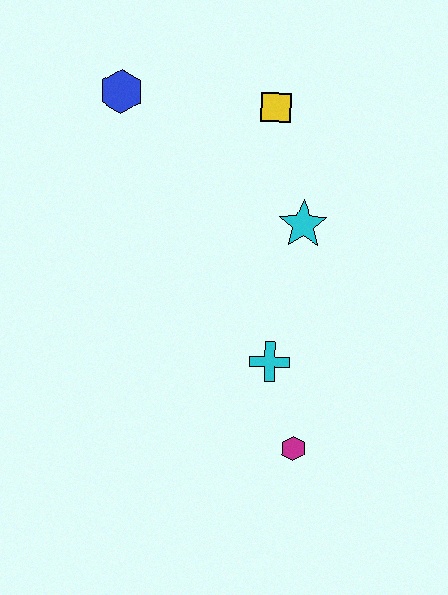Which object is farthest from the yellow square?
The magenta hexagon is farthest from the yellow square.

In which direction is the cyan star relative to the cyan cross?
The cyan star is above the cyan cross.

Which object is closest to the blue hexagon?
The yellow square is closest to the blue hexagon.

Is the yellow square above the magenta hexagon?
Yes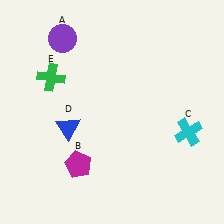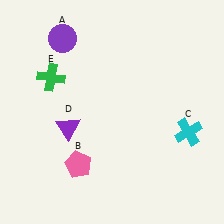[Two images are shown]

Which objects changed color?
B changed from magenta to pink. D changed from blue to purple.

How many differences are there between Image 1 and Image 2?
There are 2 differences between the two images.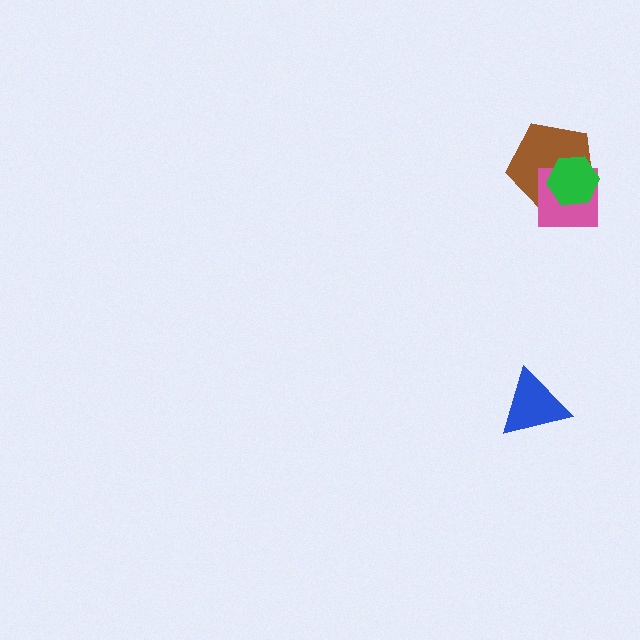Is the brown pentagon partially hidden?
Yes, it is partially covered by another shape.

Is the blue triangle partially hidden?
No, no other shape covers it.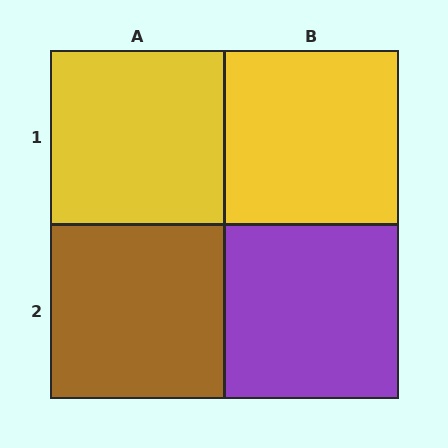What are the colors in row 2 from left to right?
Brown, purple.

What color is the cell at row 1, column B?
Yellow.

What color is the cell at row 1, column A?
Yellow.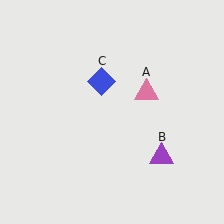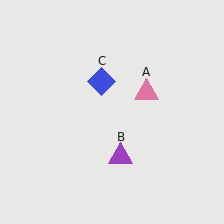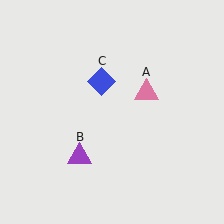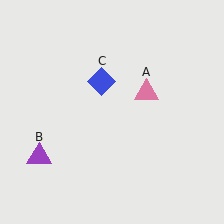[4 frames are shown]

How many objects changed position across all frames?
1 object changed position: purple triangle (object B).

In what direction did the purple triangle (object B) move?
The purple triangle (object B) moved left.